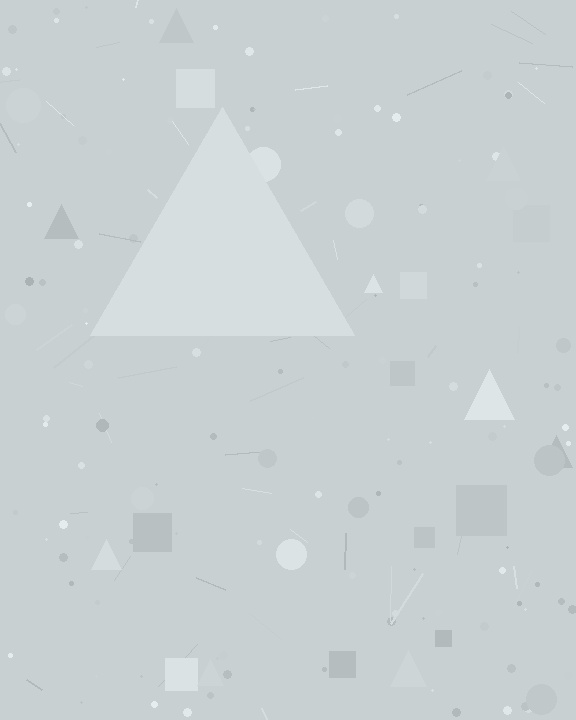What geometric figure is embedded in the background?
A triangle is embedded in the background.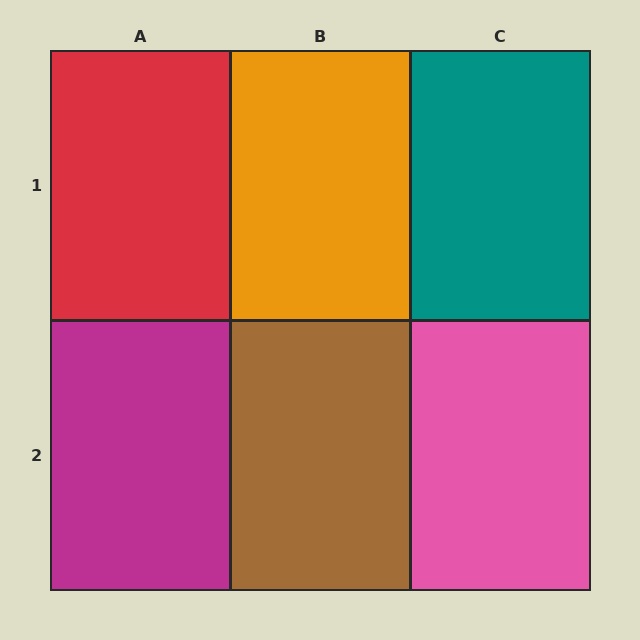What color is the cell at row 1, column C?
Teal.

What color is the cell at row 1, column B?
Orange.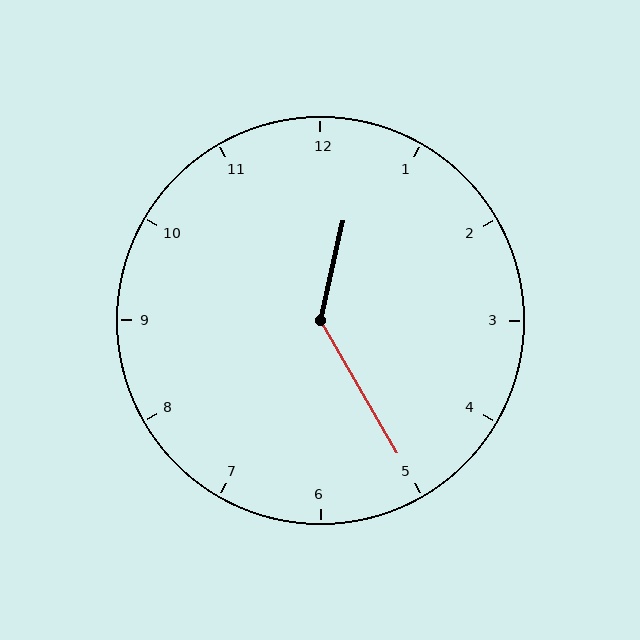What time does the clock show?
12:25.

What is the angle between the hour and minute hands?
Approximately 138 degrees.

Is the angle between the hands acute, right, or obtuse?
It is obtuse.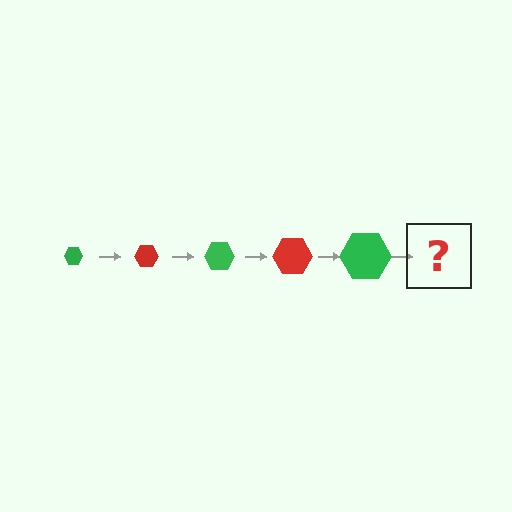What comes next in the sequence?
The next element should be a red hexagon, larger than the previous one.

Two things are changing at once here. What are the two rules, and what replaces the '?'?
The two rules are that the hexagon grows larger each step and the color cycles through green and red. The '?' should be a red hexagon, larger than the previous one.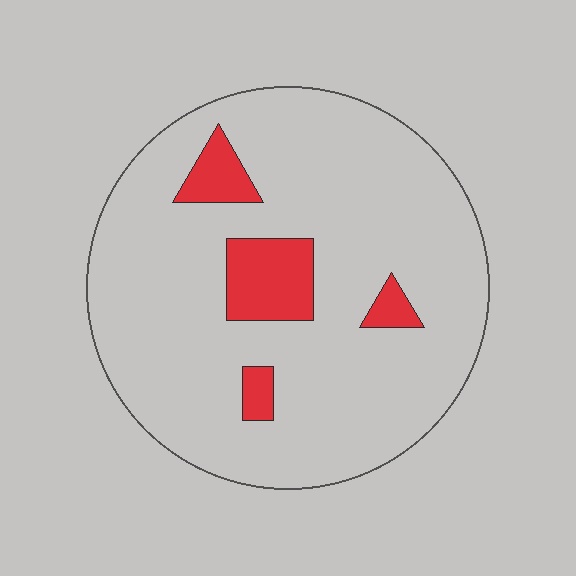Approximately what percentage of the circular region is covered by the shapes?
Approximately 10%.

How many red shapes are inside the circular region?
4.